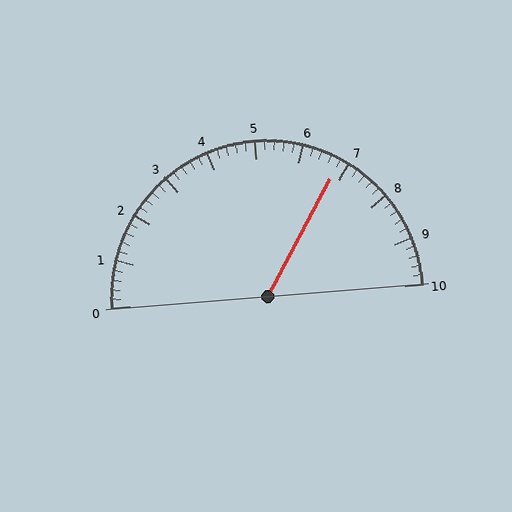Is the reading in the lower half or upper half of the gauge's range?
The reading is in the upper half of the range (0 to 10).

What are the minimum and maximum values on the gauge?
The gauge ranges from 0 to 10.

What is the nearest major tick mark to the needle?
The nearest major tick mark is 7.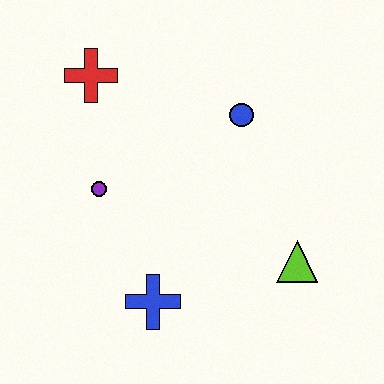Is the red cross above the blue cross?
Yes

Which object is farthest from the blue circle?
The blue cross is farthest from the blue circle.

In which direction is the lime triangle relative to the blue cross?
The lime triangle is to the right of the blue cross.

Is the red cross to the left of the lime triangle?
Yes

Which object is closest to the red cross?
The purple circle is closest to the red cross.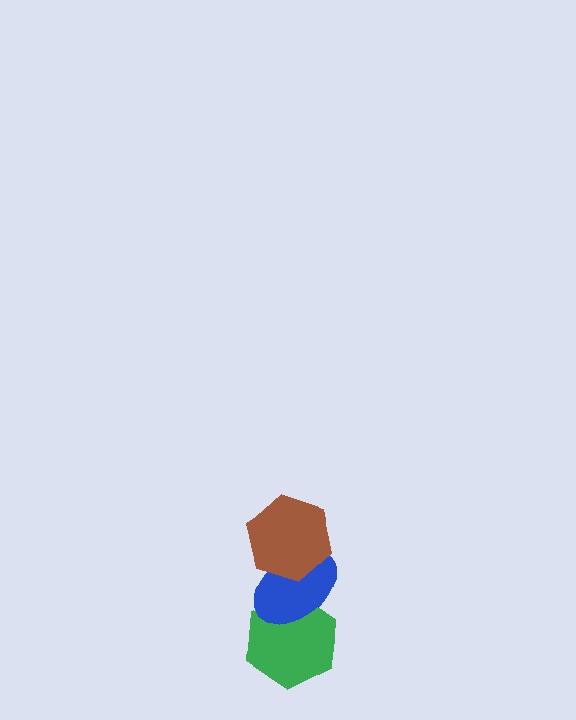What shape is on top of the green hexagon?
The blue ellipse is on top of the green hexagon.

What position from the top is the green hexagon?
The green hexagon is 3rd from the top.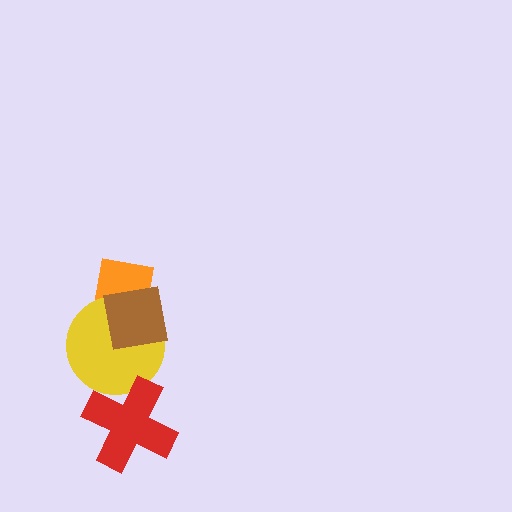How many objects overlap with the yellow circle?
3 objects overlap with the yellow circle.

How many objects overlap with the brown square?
2 objects overlap with the brown square.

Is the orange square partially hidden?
Yes, it is partially covered by another shape.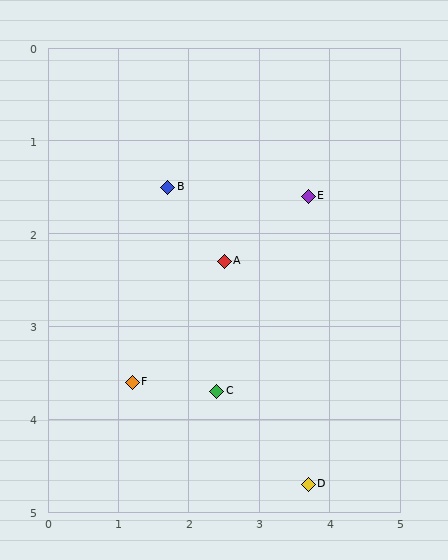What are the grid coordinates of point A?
Point A is at approximately (2.5, 2.3).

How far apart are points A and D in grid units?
Points A and D are about 2.7 grid units apart.